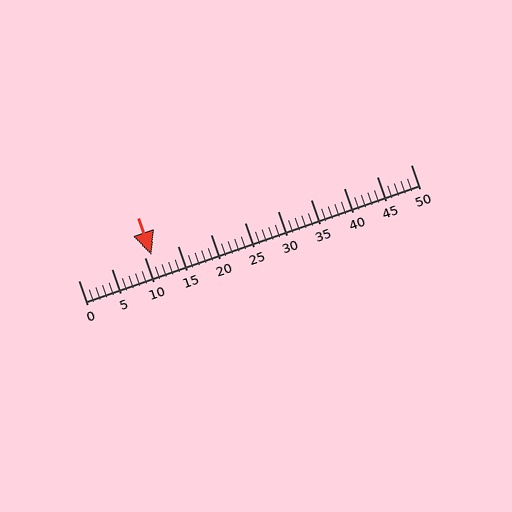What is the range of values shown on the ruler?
The ruler shows values from 0 to 50.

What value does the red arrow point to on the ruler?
The red arrow points to approximately 11.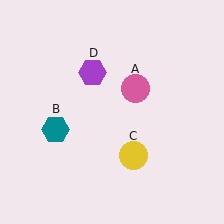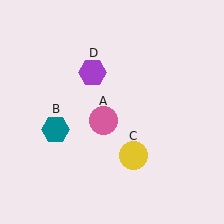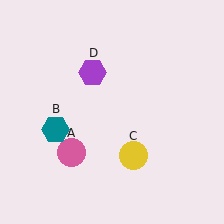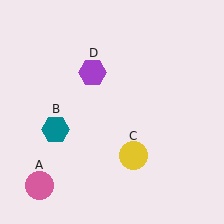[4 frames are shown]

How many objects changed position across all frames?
1 object changed position: pink circle (object A).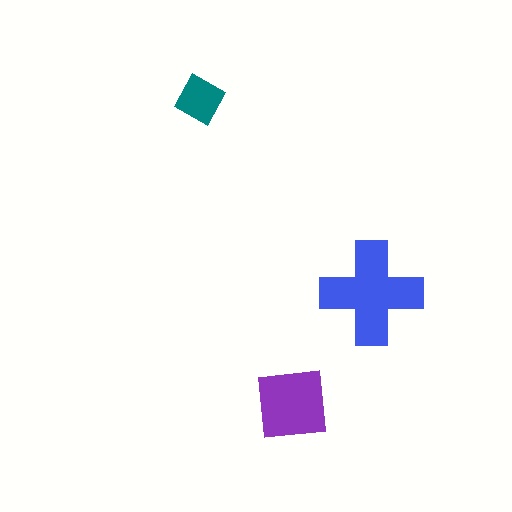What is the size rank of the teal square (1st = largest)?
3rd.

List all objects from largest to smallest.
The blue cross, the purple square, the teal square.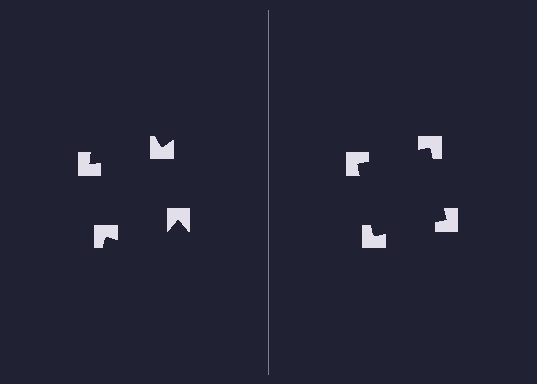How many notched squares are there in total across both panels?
8 — 4 on each side.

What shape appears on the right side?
An illusory square.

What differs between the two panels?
The notched squares are positioned identically on both sides; only the wedge orientations differ. On the right they align to a square; on the left they are misaligned.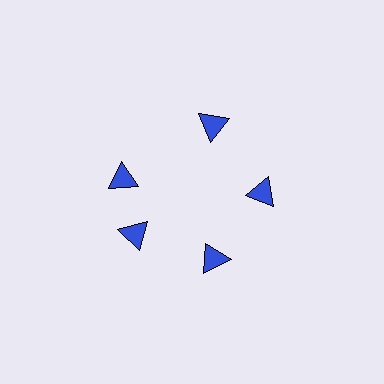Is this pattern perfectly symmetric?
No. The 5 blue triangles are arranged in a ring, but one element near the 10 o'clock position is rotated out of alignment along the ring, breaking the 5-fold rotational symmetry.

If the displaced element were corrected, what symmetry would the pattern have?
It would have 5-fold rotational symmetry — the pattern would map onto itself every 72 degrees.